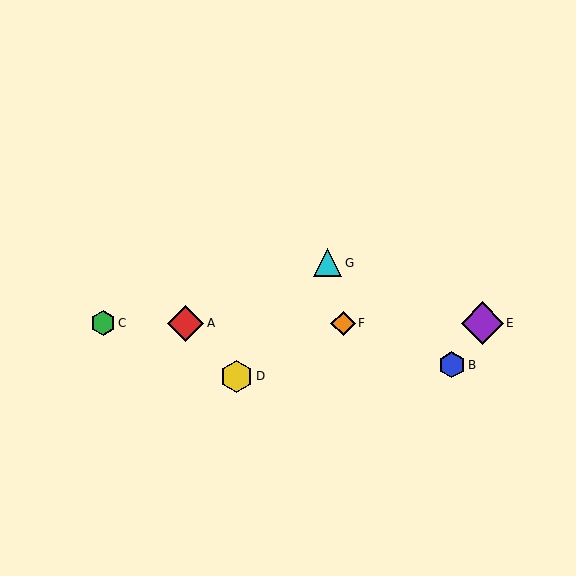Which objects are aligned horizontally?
Objects A, C, E, F are aligned horizontally.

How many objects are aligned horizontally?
4 objects (A, C, E, F) are aligned horizontally.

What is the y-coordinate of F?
Object F is at y≈323.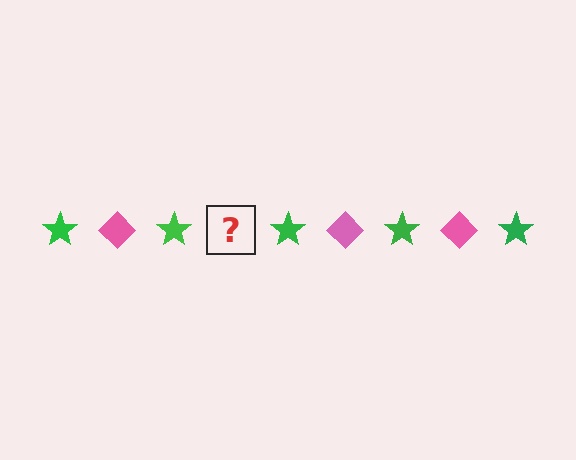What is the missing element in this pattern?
The missing element is a pink diamond.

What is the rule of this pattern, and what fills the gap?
The rule is that the pattern alternates between green star and pink diamond. The gap should be filled with a pink diamond.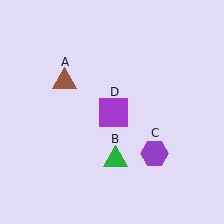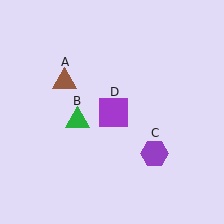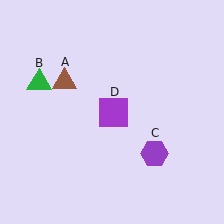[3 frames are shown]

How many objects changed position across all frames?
1 object changed position: green triangle (object B).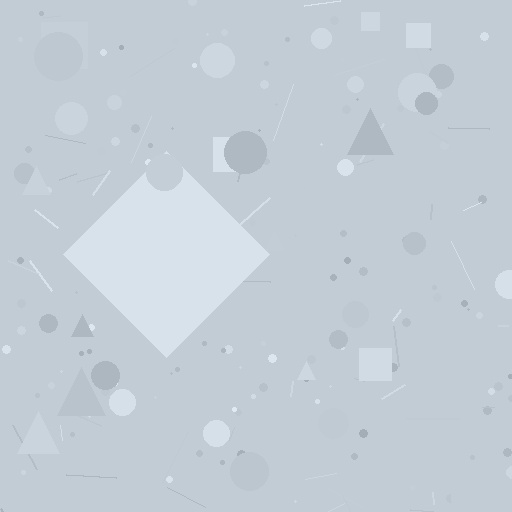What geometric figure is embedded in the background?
A diamond is embedded in the background.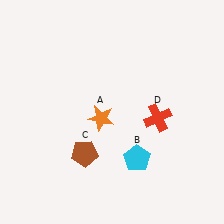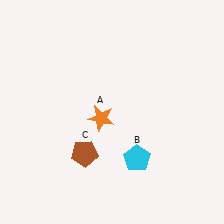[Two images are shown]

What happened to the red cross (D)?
The red cross (D) was removed in Image 2. It was in the bottom-right area of Image 1.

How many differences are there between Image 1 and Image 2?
There is 1 difference between the two images.